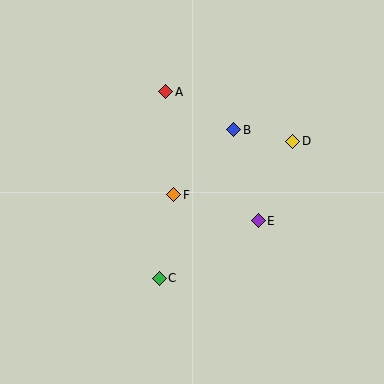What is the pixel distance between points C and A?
The distance between C and A is 187 pixels.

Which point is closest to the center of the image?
Point F at (174, 195) is closest to the center.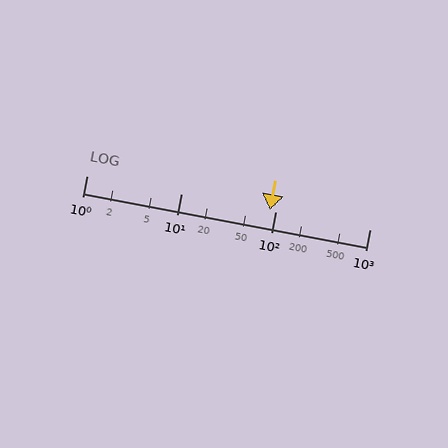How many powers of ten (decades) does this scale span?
The scale spans 3 decades, from 1 to 1000.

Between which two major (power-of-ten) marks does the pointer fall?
The pointer is between 10 and 100.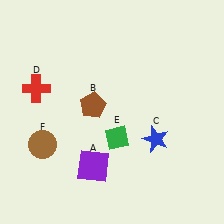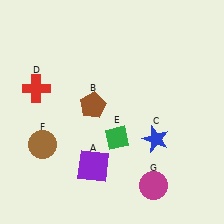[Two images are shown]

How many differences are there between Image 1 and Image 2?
There is 1 difference between the two images.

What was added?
A magenta circle (G) was added in Image 2.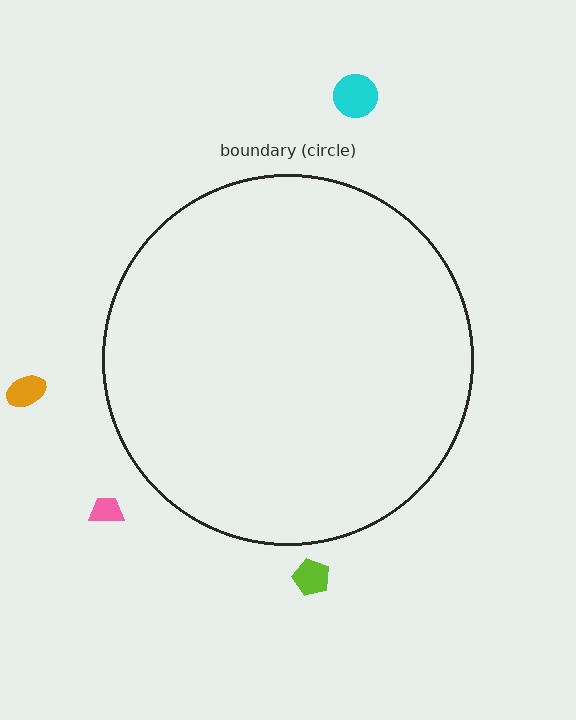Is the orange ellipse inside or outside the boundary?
Outside.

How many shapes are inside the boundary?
0 inside, 4 outside.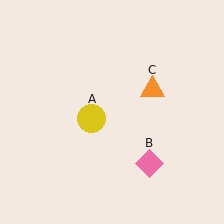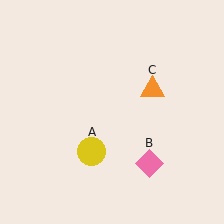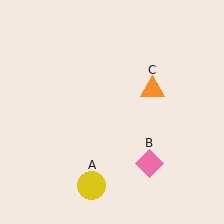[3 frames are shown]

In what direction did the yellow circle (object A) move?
The yellow circle (object A) moved down.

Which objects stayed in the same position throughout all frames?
Pink diamond (object B) and orange triangle (object C) remained stationary.